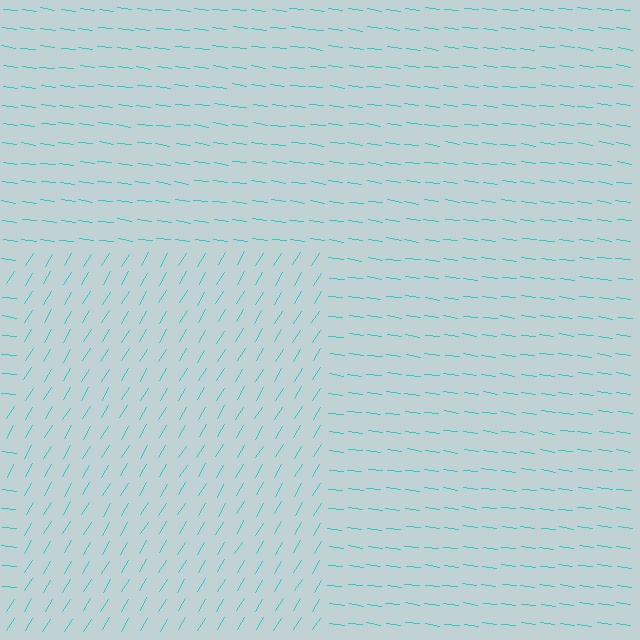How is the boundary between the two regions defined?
The boundary is defined purely by a change in line orientation (approximately 66 degrees difference). All lines are the same color and thickness.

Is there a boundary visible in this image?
Yes, there is a texture boundary formed by a change in line orientation.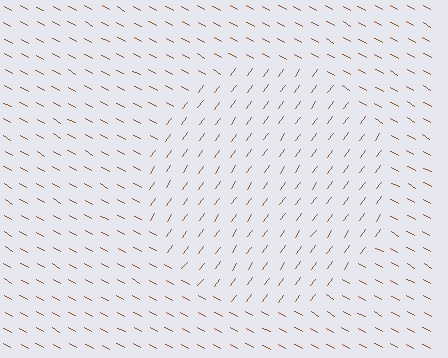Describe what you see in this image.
The image is filled with small brown line segments. A circle region in the image has lines oriented differently from the surrounding lines, creating a visible texture boundary.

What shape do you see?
I see a circle.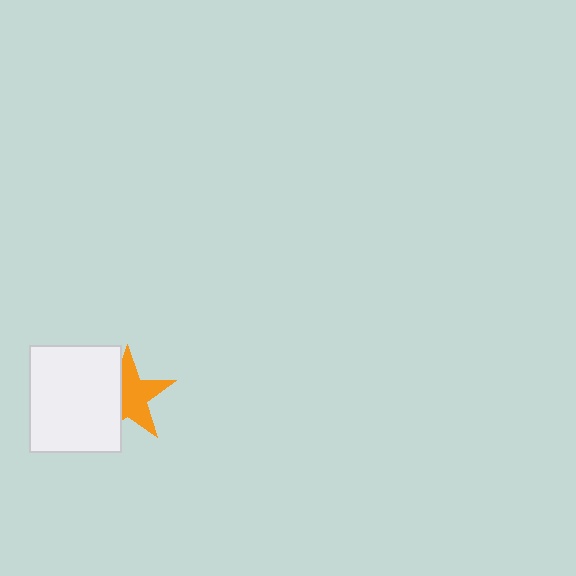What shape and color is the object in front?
The object in front is a white rectangle.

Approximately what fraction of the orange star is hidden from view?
Roughly 38% of the orange star is hidden behind the white rectangle.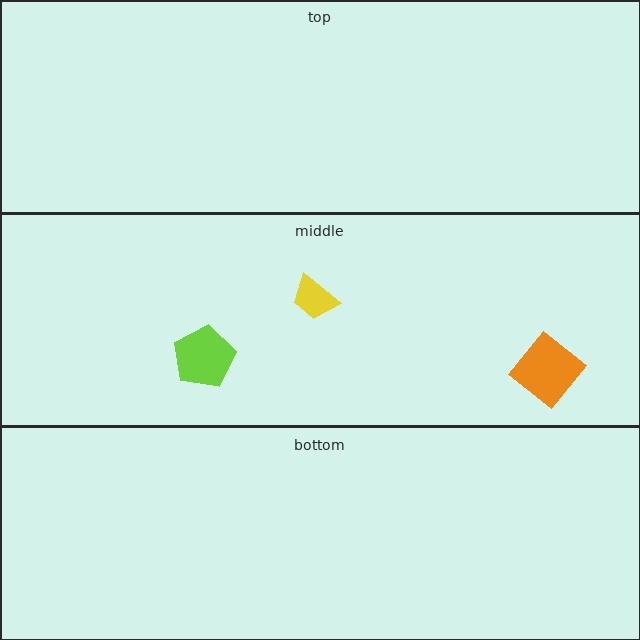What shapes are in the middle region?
The lime pentagon, the orange diamond, the yellow trapezoid.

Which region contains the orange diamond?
The middle region.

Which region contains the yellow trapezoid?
The middle region.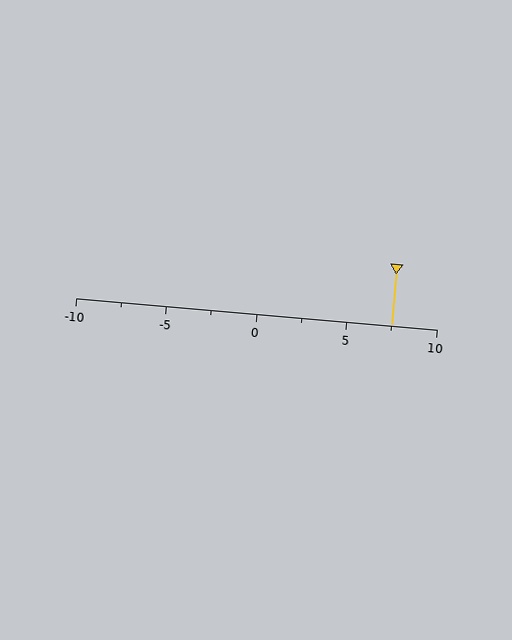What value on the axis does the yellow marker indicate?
The marker indicates approximately 7.5.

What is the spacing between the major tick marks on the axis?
The major ticks are spaced 5 apart.